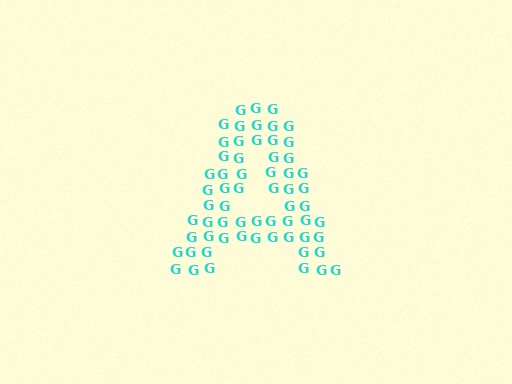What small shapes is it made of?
It is made of small letter G's.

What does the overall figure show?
The overall figure shows the letter A.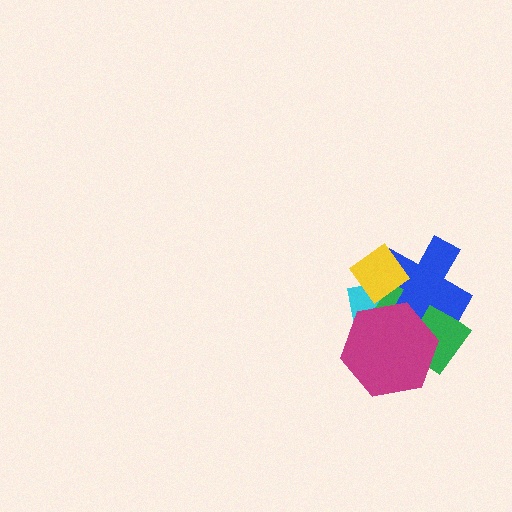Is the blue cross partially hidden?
Yes, it is partially covered by another shape.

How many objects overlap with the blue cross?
4 objects overlap with the blue cross.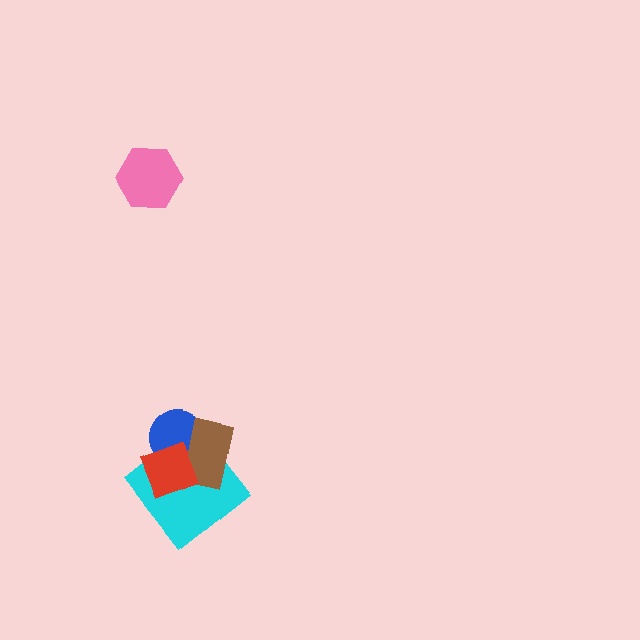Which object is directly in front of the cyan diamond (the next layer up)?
The green triangle is directly in front of the cyan diamond.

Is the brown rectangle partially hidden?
Yes, it is partially covered by another shape.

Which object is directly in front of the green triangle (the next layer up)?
The blue circle is directly in front of the green triangle.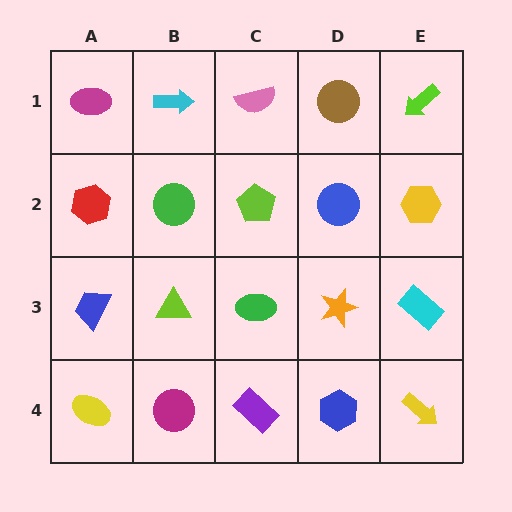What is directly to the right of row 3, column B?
A green ellipse.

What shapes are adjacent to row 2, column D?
A brown circle (row 1, column D), an orange star (row 3, column D), a lime pentagon (row 2, column C), a yellow hexagon (row 2, column E).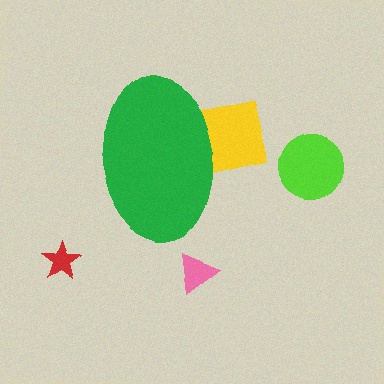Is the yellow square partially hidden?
Yes, the yellow square is partially hidden behind the green ellipse.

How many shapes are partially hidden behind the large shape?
1 shape is partially hidden.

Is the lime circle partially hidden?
No, the lime circle is fully visible.